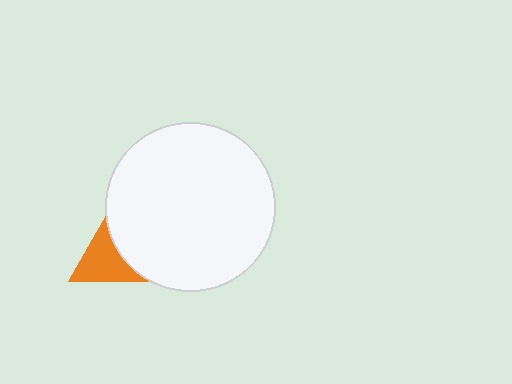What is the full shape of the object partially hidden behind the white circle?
The partially hidden object is an orange triangle.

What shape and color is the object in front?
The object in front is a white circle.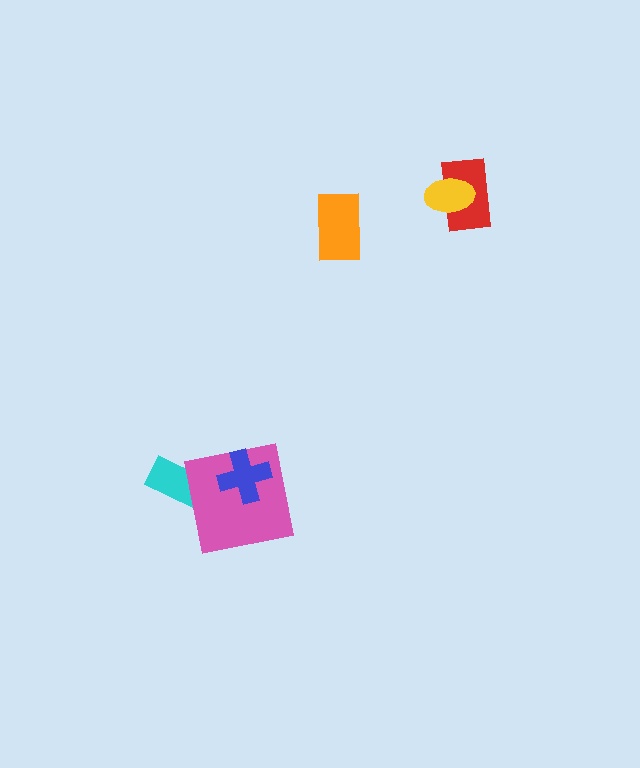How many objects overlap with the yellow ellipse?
1 object overlaps with the yellow ellipse.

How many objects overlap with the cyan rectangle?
0 objects overlap with the cyan rectangle.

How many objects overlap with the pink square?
1 object overlaps with the pink square.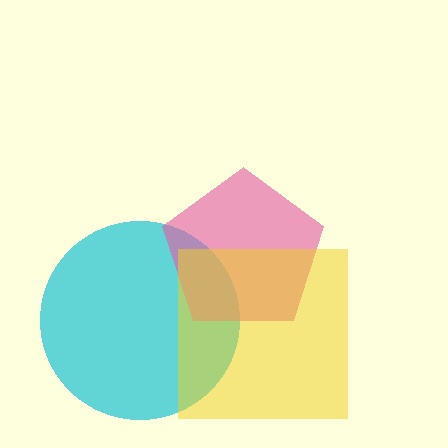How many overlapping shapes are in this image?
There are 3 overlapping shapes in the image.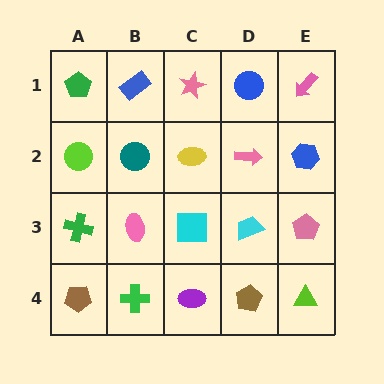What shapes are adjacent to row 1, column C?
A yellow ellipse (row 2, column C), a blue rectangle (row 1, column B), a blue circle (row 1, column D).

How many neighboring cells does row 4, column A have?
2.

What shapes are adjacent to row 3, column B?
A teal circle (row 2, column B), a green cross (row 4, column B), a green cross (row 3, column A), a cyan square (row 3, column C).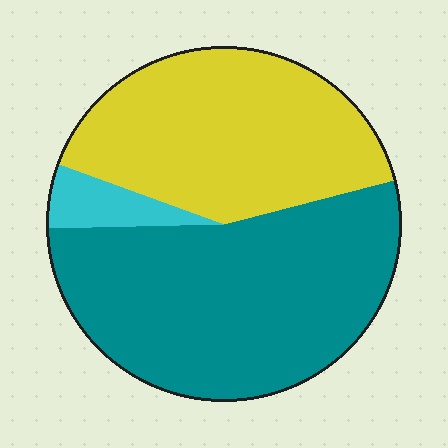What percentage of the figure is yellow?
Yellow takes up about two fifths (2/5) of the figure.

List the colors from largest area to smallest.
From largest to smallest: teal, yellow, cyan.